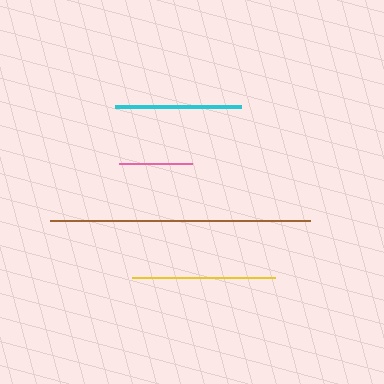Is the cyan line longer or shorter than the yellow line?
The yellow line is longer than the cyan line.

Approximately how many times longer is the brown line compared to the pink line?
The brown line is approximately 3.6 times the length of the pink line.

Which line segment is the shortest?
The pink line is the shortest at approximately 73 pixels.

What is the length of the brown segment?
The brown segment is approximately 260 pixels long.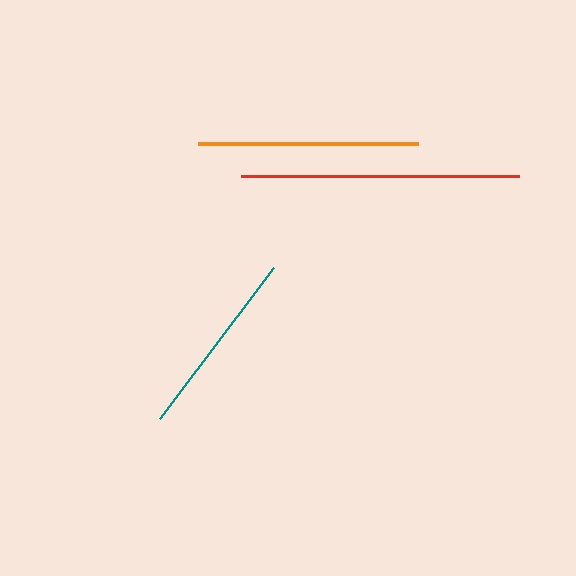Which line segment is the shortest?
The teal line is the shortest at approximately 189 pixels.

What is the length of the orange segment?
The orange segment is approximately 221 pixels long.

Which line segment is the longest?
The red line is the longest at approximately 279 pixels.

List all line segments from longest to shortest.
From longest to shortest: red, orange, teal.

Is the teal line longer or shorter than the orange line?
The orange line is longer than the teal line.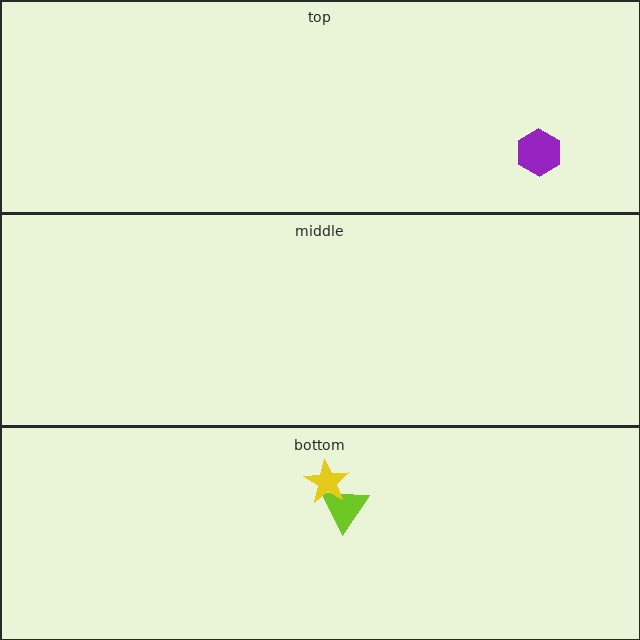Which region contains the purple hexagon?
The top region.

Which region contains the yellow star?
The bottom region.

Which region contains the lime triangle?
The bottom region.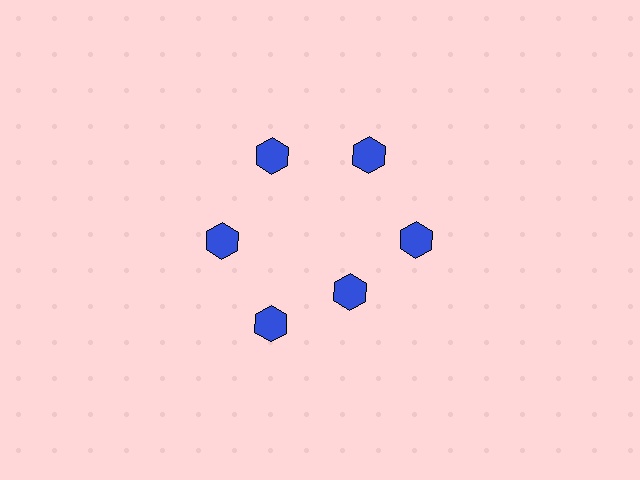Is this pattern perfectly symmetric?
No. The 6 blue hexagons are arranged in a ring, but one element near the 5 o'clock position is pulled inward toward the center, breaking the 6-fold rotational symmetry.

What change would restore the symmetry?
The symmetry would be restored by moving it outward, back onto the ring so that all 6 hexagons sit at equal angles and equal distance from the center.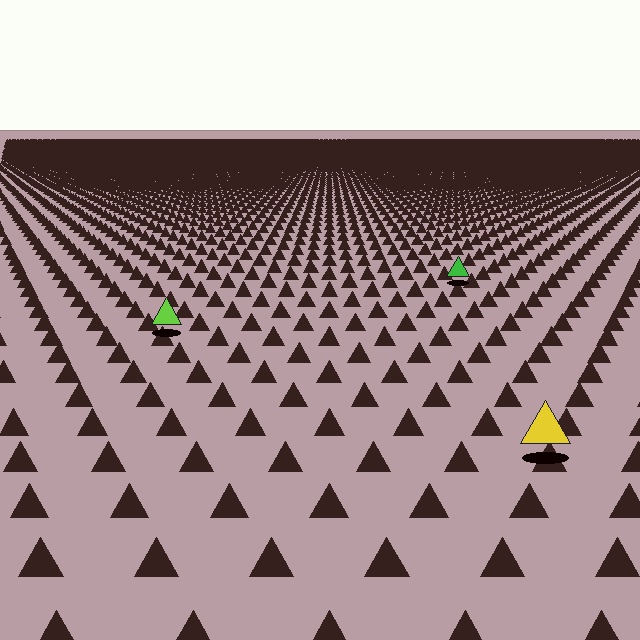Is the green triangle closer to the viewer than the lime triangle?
No. The lime triangle is closer — you can tell from the texture gradient: the ground texture is coarser near it.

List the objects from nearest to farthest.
From nearest to farthest: the yellow triangle, the lime triangle, the green triangle.